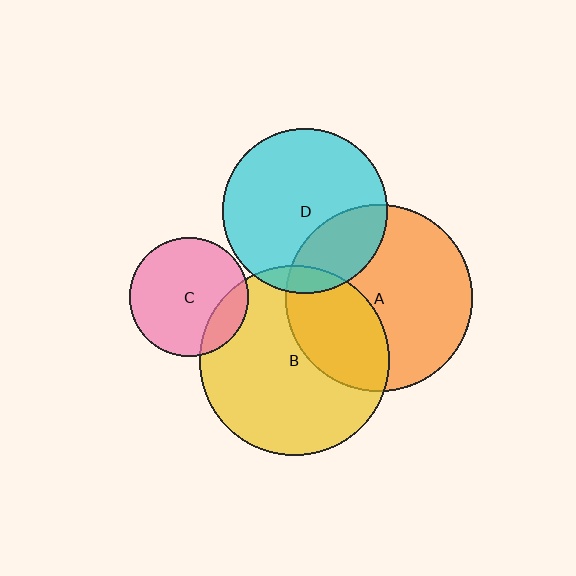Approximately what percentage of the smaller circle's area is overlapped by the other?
Approximately 35%.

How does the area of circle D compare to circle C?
Approximately 1.9 times.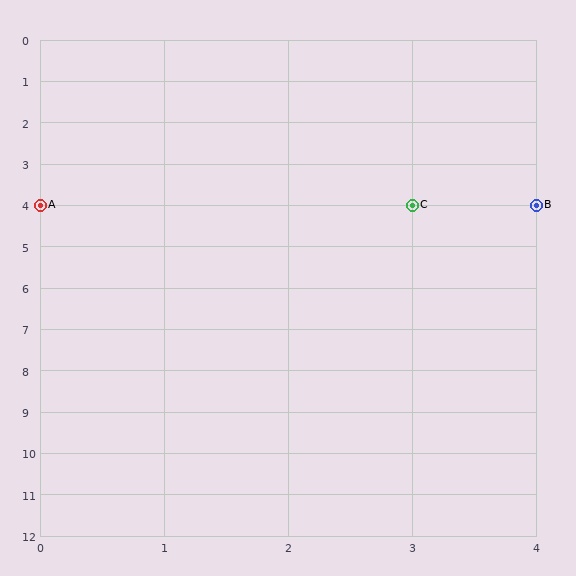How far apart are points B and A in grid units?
Points B and A are 4 columns apart.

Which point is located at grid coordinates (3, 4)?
Point C is at (3, 4).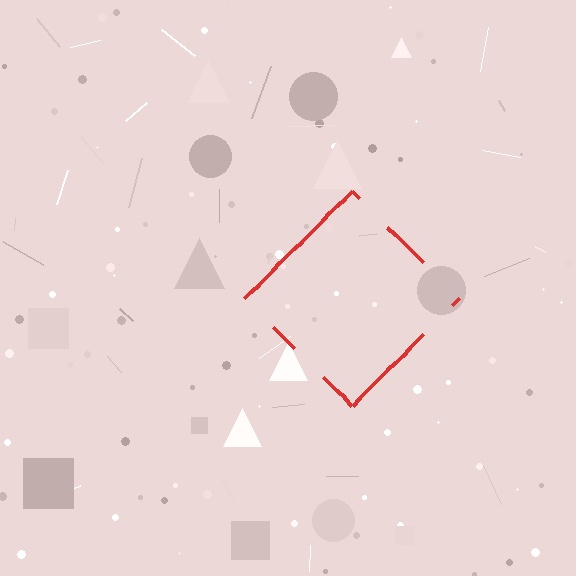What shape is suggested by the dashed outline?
The dashed outline suggests a diamond.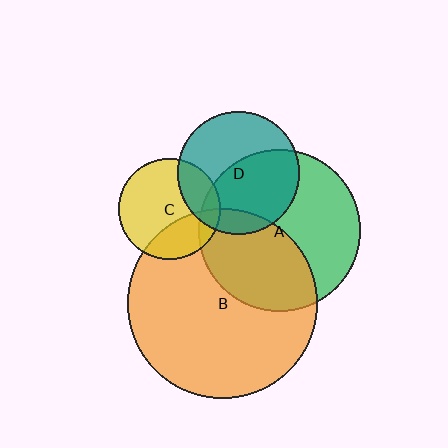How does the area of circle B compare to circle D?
Approximately 2.4 times.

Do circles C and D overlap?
Yes.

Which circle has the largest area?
Circle B (orange).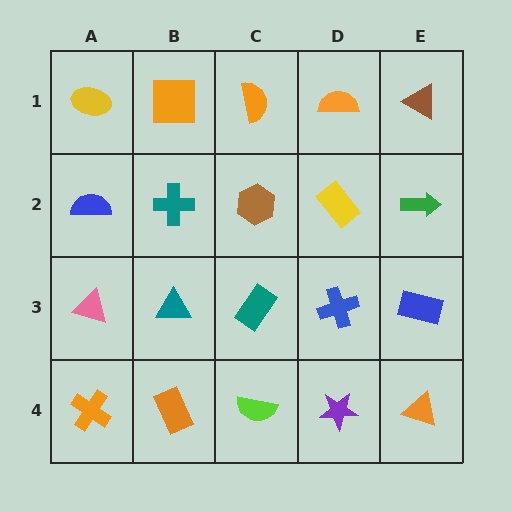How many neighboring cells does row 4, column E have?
2.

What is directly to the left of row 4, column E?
A purple star.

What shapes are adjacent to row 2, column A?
A yellow ellipse (row 1, column A), a pink triangle (row 3, column A), a teal cross (row 2, column B).